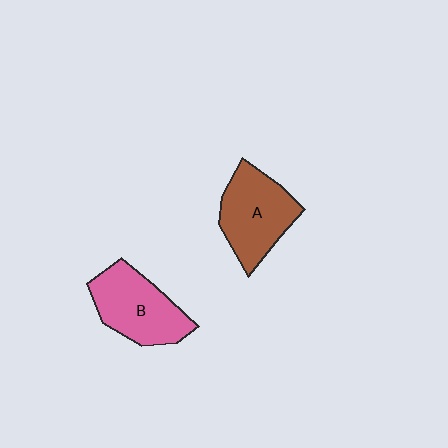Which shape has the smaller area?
Shape B (pink).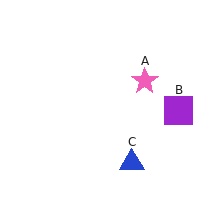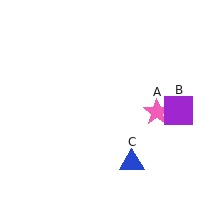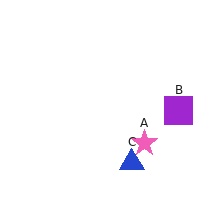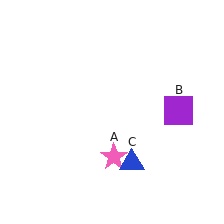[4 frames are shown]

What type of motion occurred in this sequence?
The pink star (object A) rotated clockwise around the center of the scene.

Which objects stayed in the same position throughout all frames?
Purple square (object B) and blue triangle (object C) remained stationary.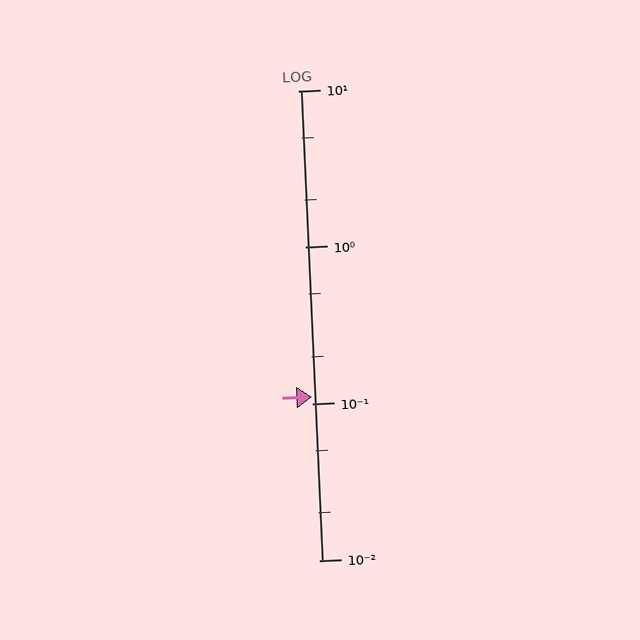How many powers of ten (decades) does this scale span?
The scale spans 3 decades, from 0.01 to 10.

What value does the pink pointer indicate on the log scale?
The pointer indicates approximately 0.11.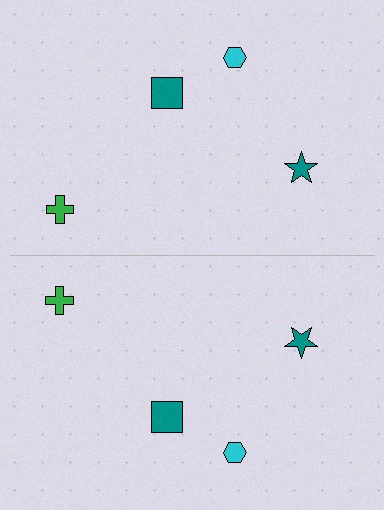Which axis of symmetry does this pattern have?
The pattern has a horizontal axis of symmetry running through the center of the image.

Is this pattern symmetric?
Yes, this pattern has bilateral (reflection) symmetry.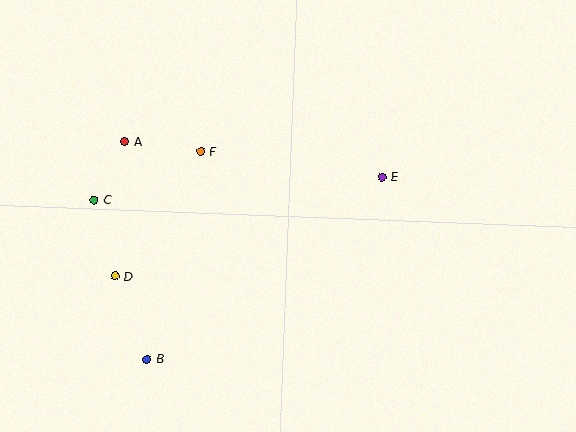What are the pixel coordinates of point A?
Point A is at (125, 141).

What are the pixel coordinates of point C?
Point C is at (94, 200).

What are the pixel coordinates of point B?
Point B is at (147, 359).